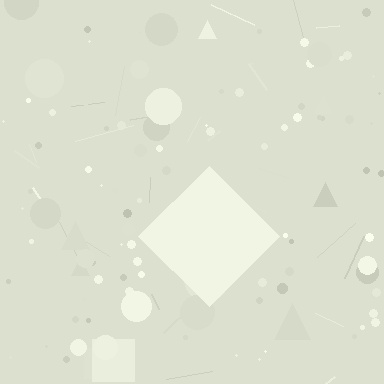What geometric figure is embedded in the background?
A diamond is embedded in the background.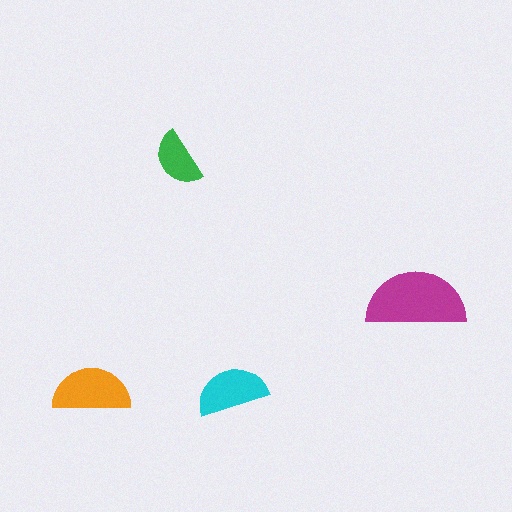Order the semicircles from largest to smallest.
the magenta one, the orange one, the cyan one, the green one.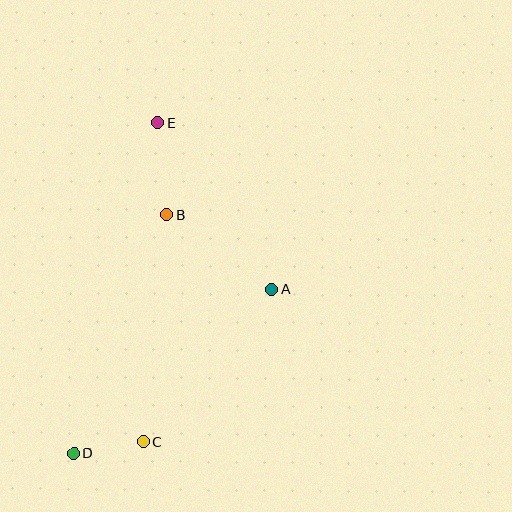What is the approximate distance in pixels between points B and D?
The distance between B and D is approximately 256 pixels.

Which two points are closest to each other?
Points C and D are closest to each other.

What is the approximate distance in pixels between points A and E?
The distance between A and E is approximately 202 pixels.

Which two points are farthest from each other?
Points D and E are farthest from each other.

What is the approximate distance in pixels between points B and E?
The distance between B and E is approximately 92 pixels.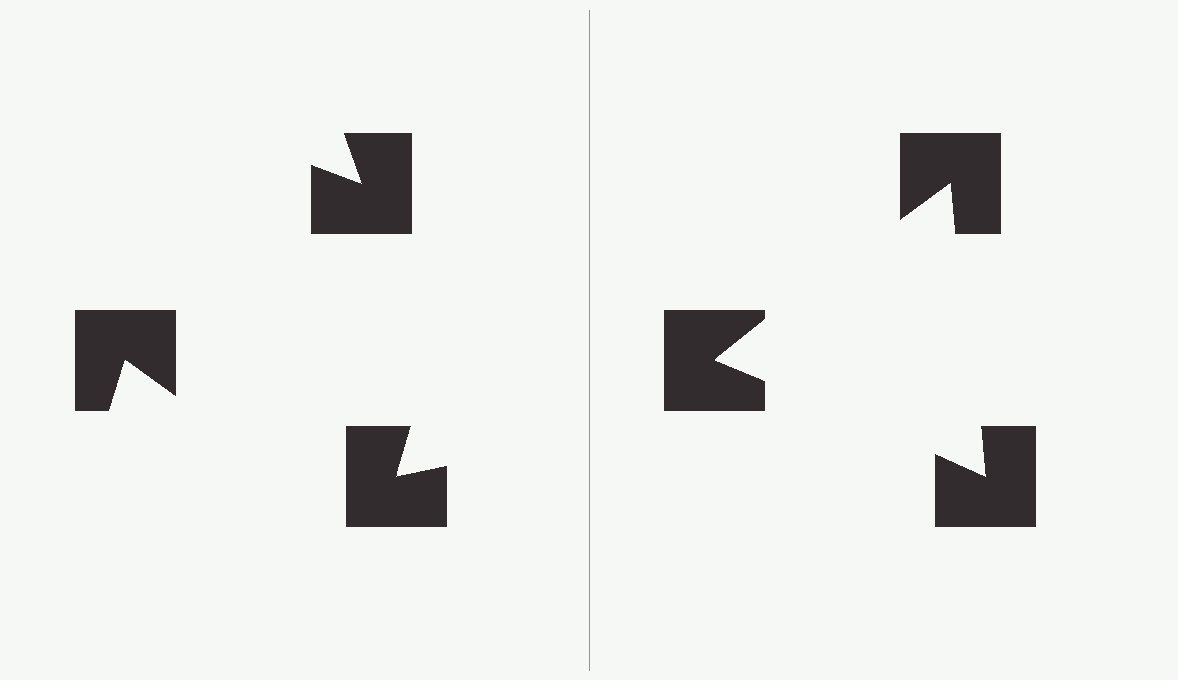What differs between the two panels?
The notched squares are positioned identically on both sides; only the wedge orientations differ. On the right they align to a triangle; on the left they are misaligned.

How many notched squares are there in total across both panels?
6 — 3 on each side.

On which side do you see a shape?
An illusory triangle appears on the right side. On the left side the wedge cuts are rotated, so no coherent shape forms.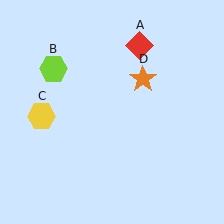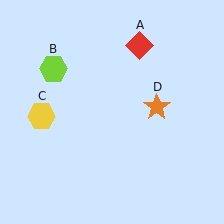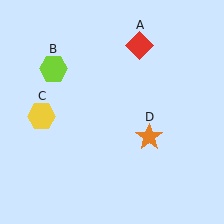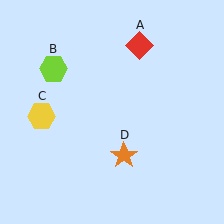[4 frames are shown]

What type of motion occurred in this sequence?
The orange star (object D) rotated clockwise around the center of the scene.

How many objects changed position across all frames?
1 object changed position: orange star (object D).